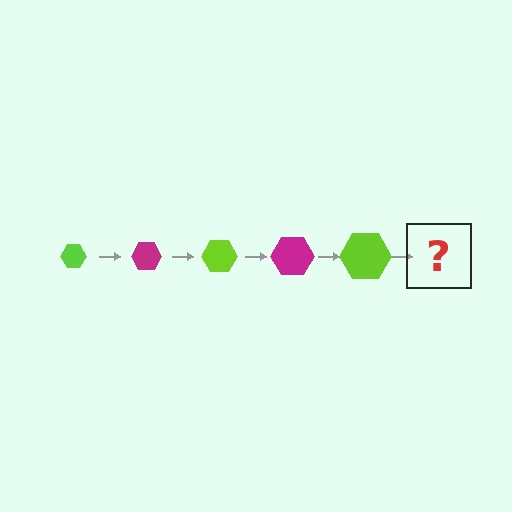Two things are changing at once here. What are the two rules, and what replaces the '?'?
The two rules are that the hexagon grows larger each step and the color cycles through lime and magenta. The '?' should be a magenta hexagon, larger than the previous one.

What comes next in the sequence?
The next element should be a magenta hexagon, larger than the previous one.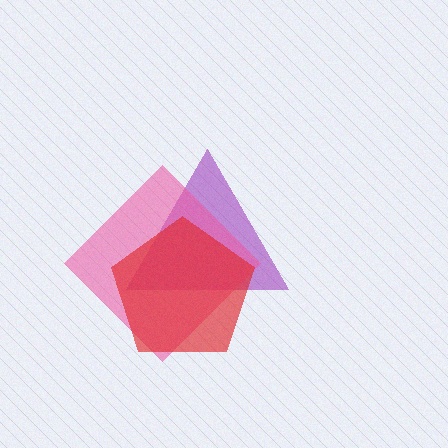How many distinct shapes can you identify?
There are 3 distinct shapes: a purple triangle, a pink diamond, a red pentagon.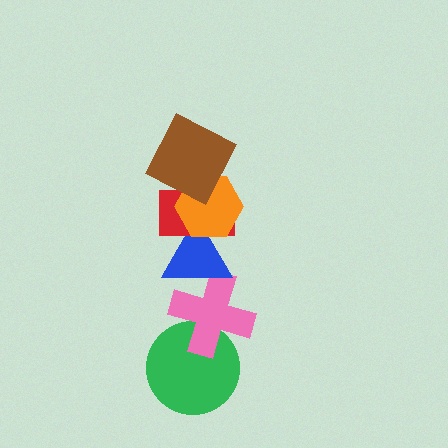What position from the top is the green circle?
The green circle is 6th from the top.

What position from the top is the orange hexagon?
The orange hexagon is 2nd from the top.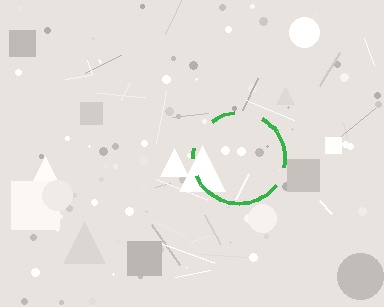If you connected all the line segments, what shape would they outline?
They would outline a circle.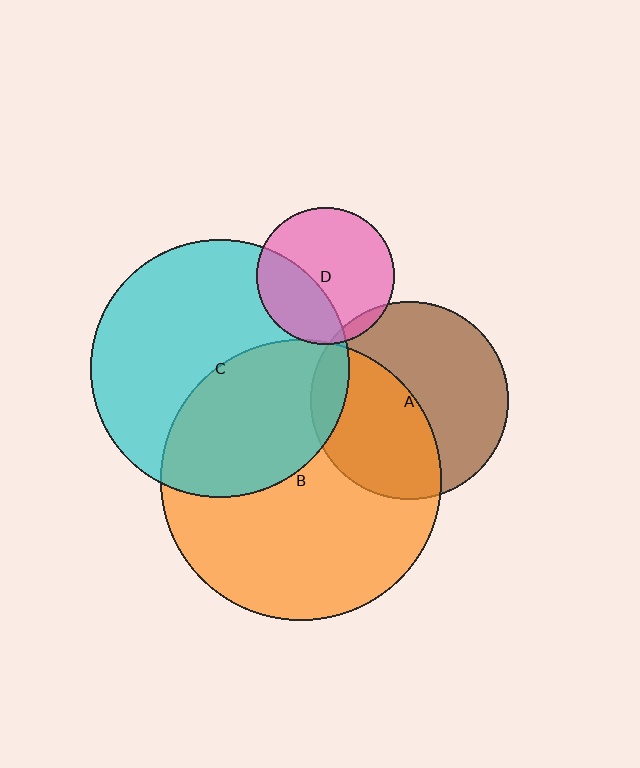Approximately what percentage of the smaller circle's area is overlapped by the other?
Approximately 5%.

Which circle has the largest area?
Circle B (orange).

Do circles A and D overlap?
Yes.